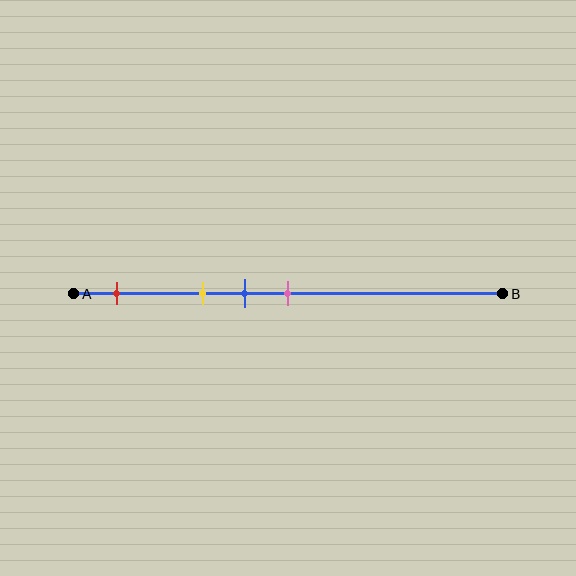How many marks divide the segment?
There are 4 marks dividing the segment.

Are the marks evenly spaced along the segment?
No, the marks are not evenly spaced.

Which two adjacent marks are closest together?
The blue and pink marks are the closest adjacent pair.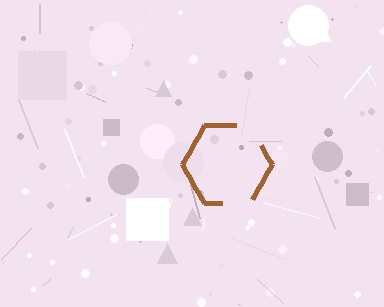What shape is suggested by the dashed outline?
The dashed outline suggests a hexagon.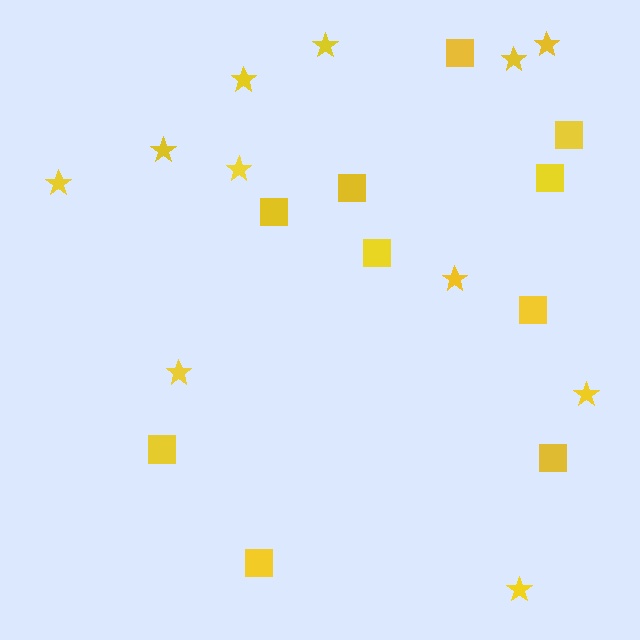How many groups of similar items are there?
There are 2 groups: one group of stars (11) and one group of squares (10).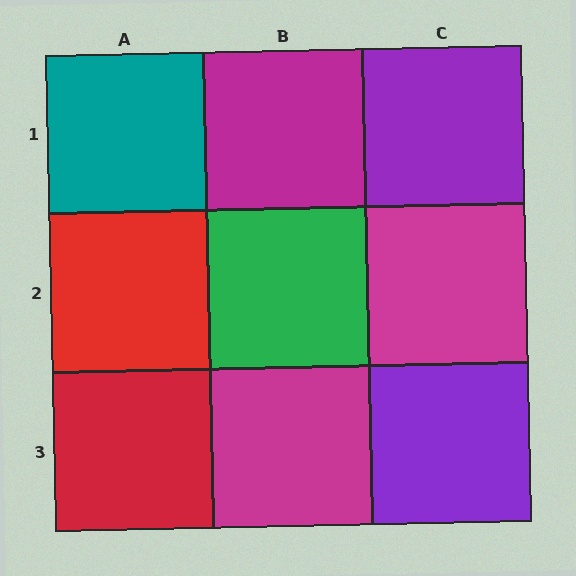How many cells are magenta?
3 cells are magenta.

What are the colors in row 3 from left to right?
Red, magenta, purple.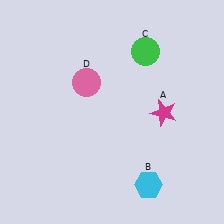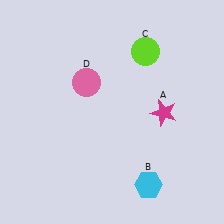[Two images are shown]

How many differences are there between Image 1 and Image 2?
There is 1 difference between the two images.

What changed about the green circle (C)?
In Image 1, C is green. In Image 2, it changed to lime.